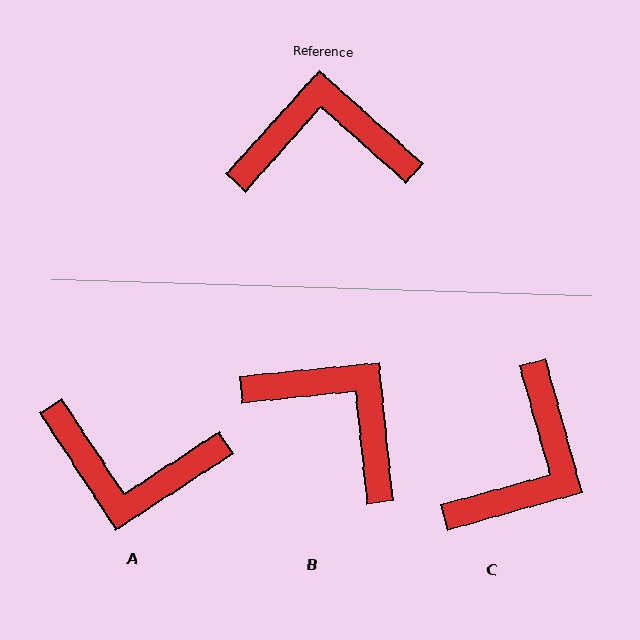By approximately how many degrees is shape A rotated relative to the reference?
Approximately 165 degrees counter-clockwise.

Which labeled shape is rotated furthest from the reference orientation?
A, about 165 degrees away.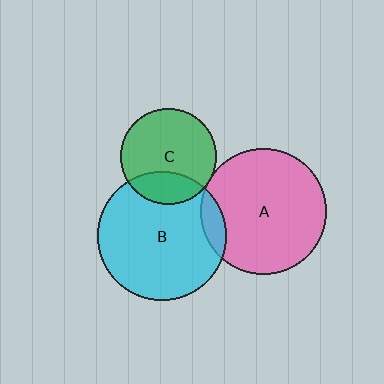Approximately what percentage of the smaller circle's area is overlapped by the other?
Approximately 5%.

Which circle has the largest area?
Circle B (cyan).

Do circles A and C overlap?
Yes.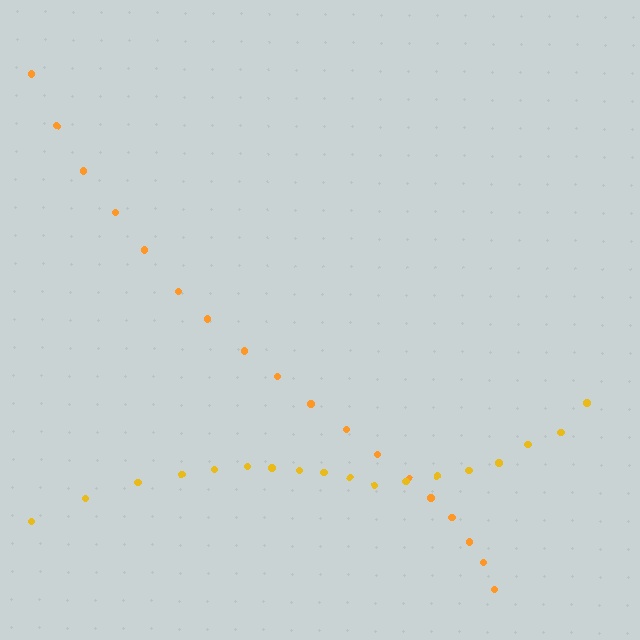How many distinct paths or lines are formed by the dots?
There are 2 distinct paths.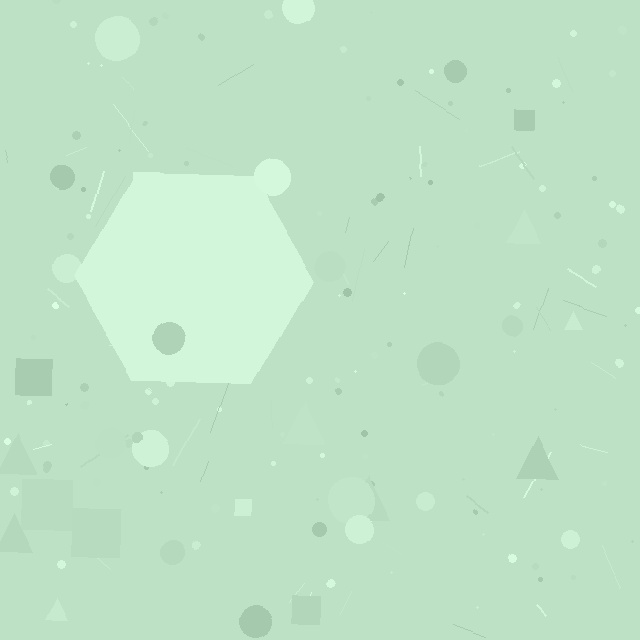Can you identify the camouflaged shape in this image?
The camouflaged shape is a hexagon.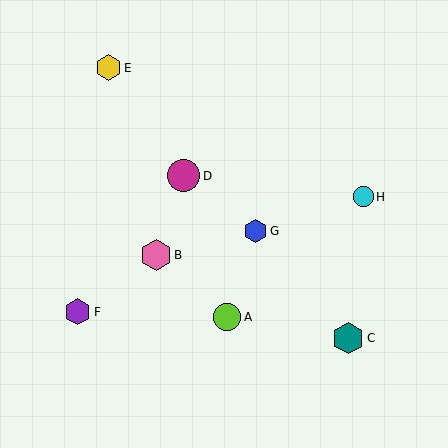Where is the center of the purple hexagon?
The center of the purple hexagon is at (78, 312).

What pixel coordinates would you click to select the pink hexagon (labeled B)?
Click at (156, 255) to select the pink hexagon B.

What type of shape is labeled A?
Shape A is a lime circle.